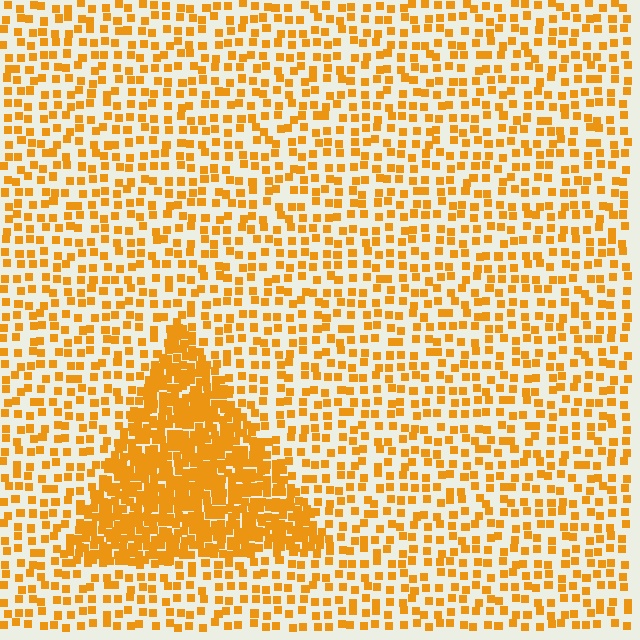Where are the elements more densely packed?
The elements are more densely packed inside the triangle boundary.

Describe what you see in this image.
The image contains small orange elements arranged at two different densities. A triangle-shaped region is visible where the elements are more densely packed than the surrounding area.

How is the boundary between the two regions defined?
The boundary is defined by a change in element density (approximately 2.7x ratio). All elements are the same color, size, and shape.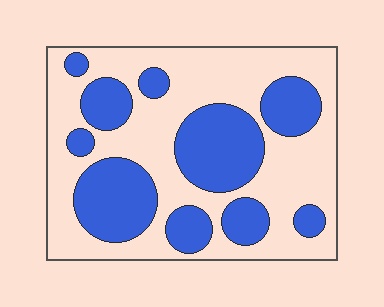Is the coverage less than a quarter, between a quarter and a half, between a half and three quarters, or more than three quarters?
Between a quarter and a half.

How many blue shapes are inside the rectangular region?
10.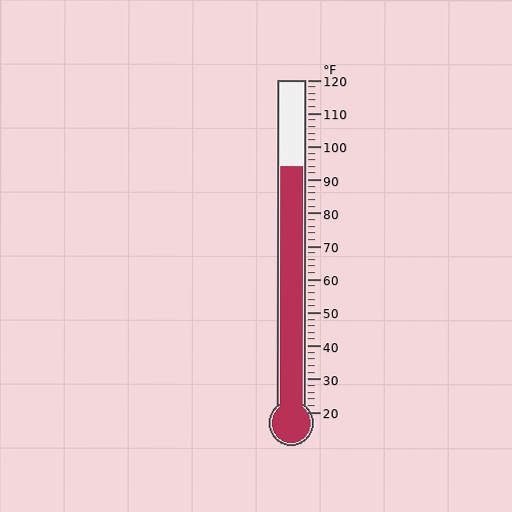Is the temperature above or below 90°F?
The temperature is above 90°F.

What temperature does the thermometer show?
The thermometer shows approximately 94°F.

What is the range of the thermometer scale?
The thermometer scale ranges from 20°F to 120°F.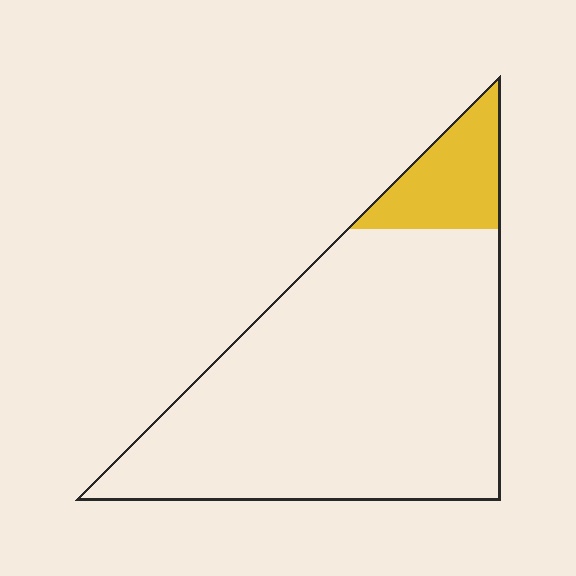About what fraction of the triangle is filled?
About one eighth (1/8).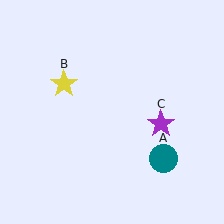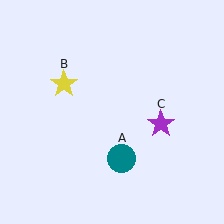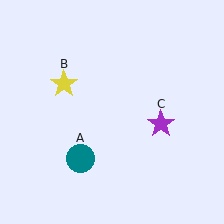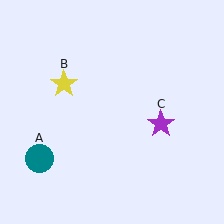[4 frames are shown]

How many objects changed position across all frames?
1 object changed position: teal circle (object A).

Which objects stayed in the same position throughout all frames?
Yellow star (object B) and purple star (object C) remained stationary.